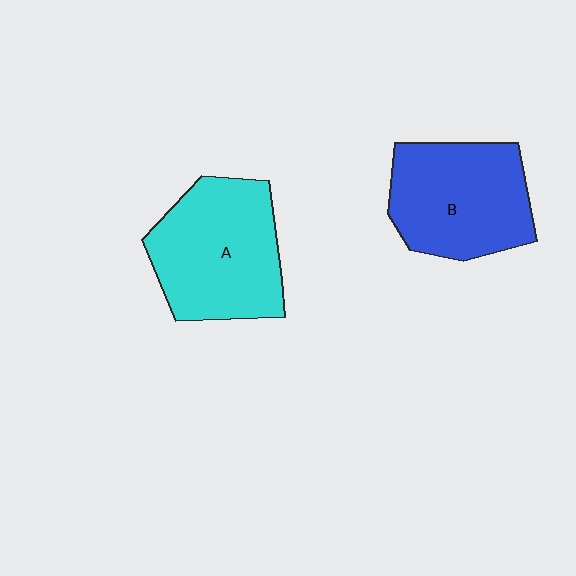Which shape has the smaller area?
Shape B (blue).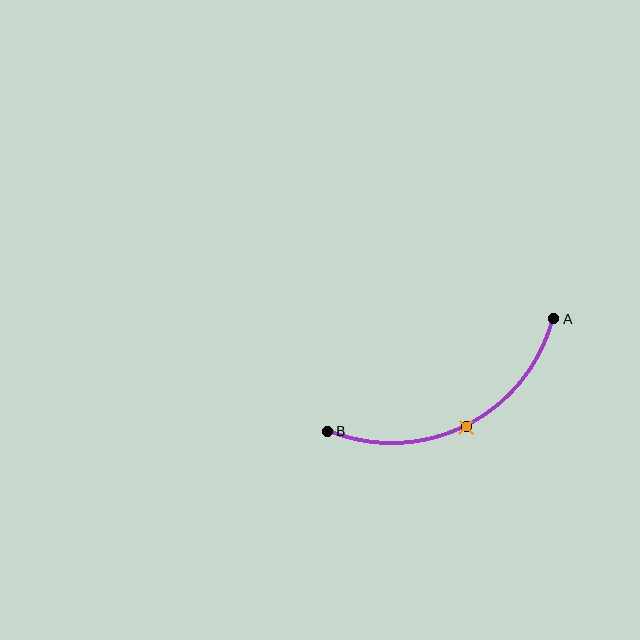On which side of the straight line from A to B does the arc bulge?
The arc bulges below the straight line connecting A and B.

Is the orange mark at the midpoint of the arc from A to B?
Yes. The orange mark lies on the arc at equal arc-length from both A and B — it is the arc midpoint.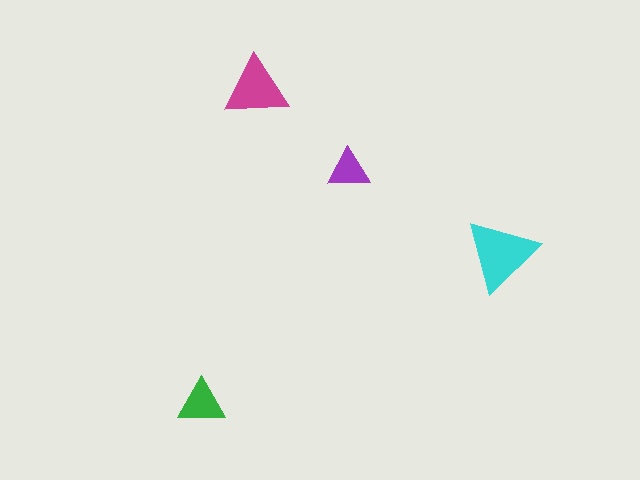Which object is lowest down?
The green triangle is bottommost.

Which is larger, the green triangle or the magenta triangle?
The magenta one.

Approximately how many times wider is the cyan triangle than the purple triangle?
About 1.5 times wider.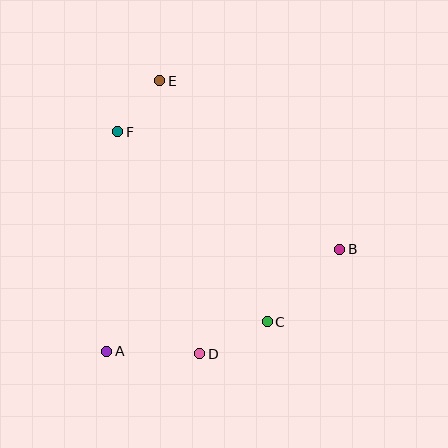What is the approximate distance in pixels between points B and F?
The distance between B and F is approximately 251 pixels.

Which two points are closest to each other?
Points E and F are closest to each other.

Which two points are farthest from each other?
Points D and E are farthest from each other.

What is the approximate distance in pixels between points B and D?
The distance between B and D is approximately 175 pixels.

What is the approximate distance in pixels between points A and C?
The distance between A and C is approximately 163 pixels.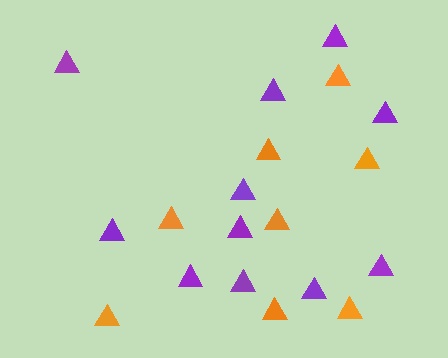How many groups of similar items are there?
There are 2 groups: one group of purple triangles (11) and one group of orange triangles (8).